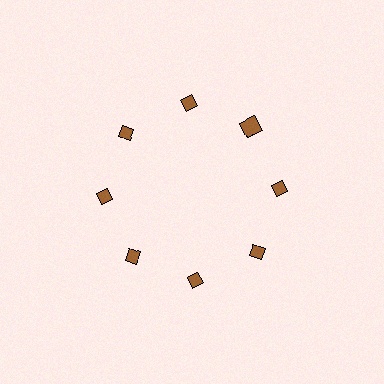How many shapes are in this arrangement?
There are 8 shapes arranged in a ring pattern.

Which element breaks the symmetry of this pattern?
The brown square at roughly the 2 o'clock position breaks the symmetry. All other shapes are brown diamonds.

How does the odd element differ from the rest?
It has a different shape: square instead of diamond.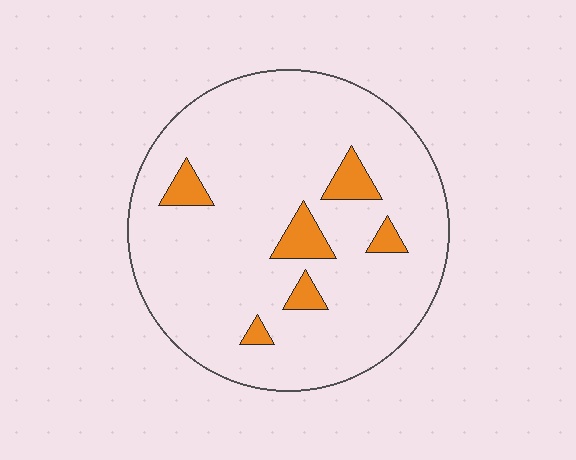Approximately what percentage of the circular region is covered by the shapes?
Approximately 10%.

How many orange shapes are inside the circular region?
6.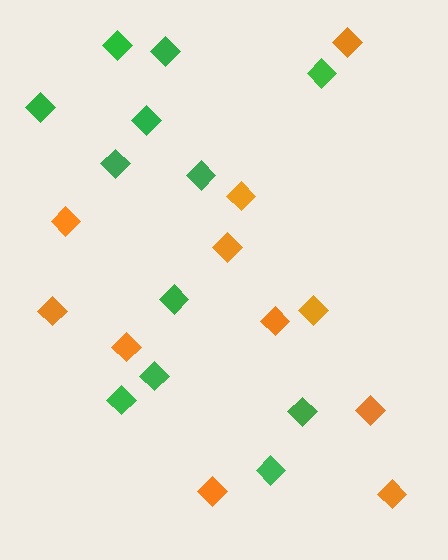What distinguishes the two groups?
There are 2 groups: one group of orange diamonds (11) and one group of green diamonds (12).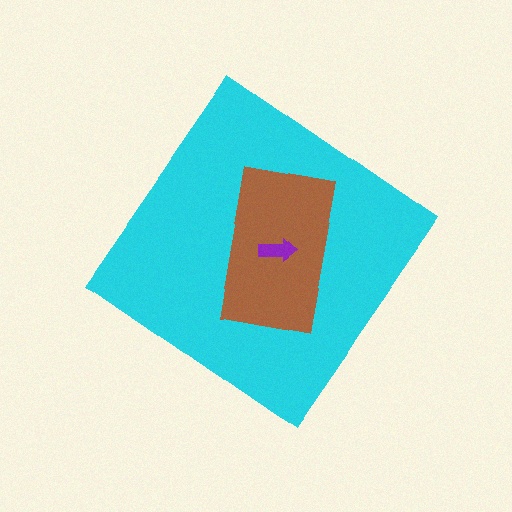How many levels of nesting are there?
3.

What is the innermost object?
The purple arrow.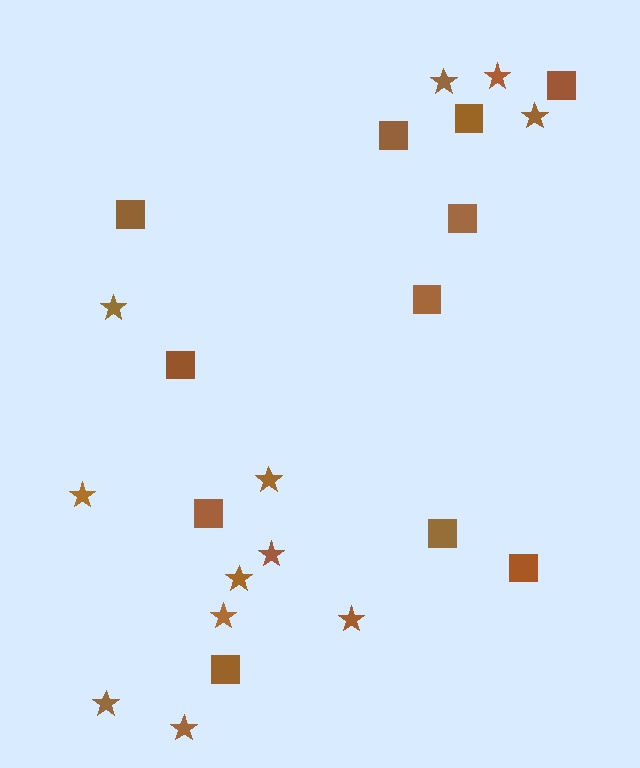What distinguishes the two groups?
There are 2 groups: one group of stars (12) and one group of squares (11).